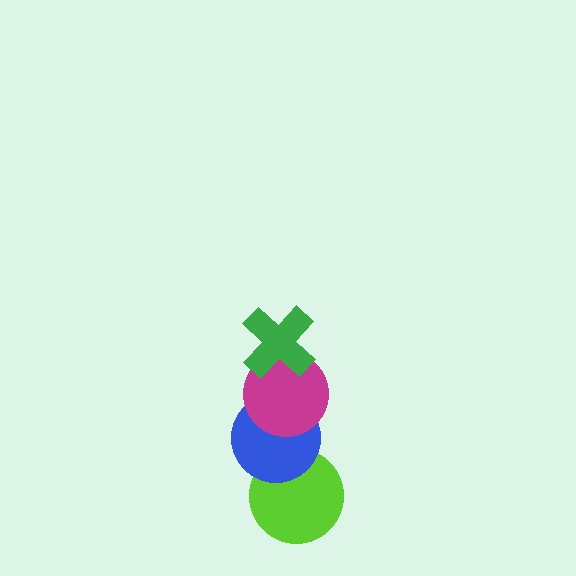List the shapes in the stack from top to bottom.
From top to bottom: the green cross, the magenta circle, the blue circle, the lime circle.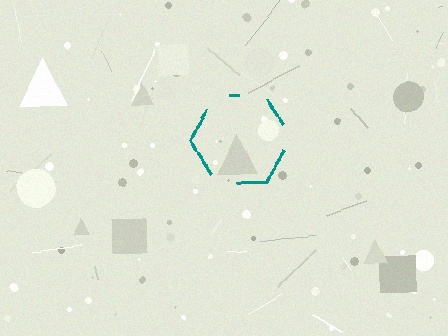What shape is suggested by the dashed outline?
The dashed outline suggests a hexagon.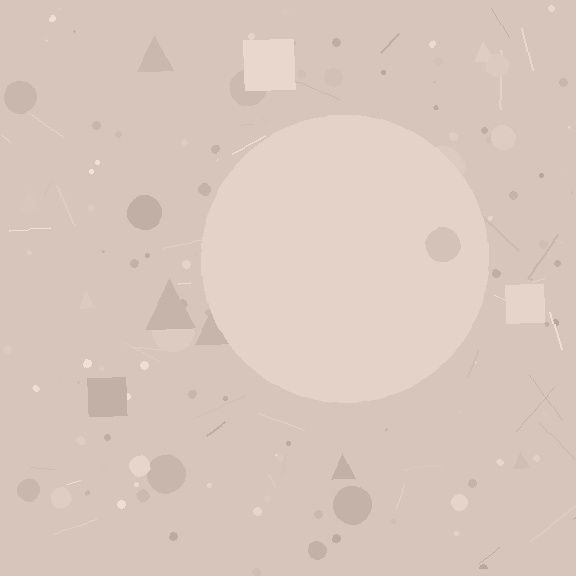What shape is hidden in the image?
A circle is hidden in the image.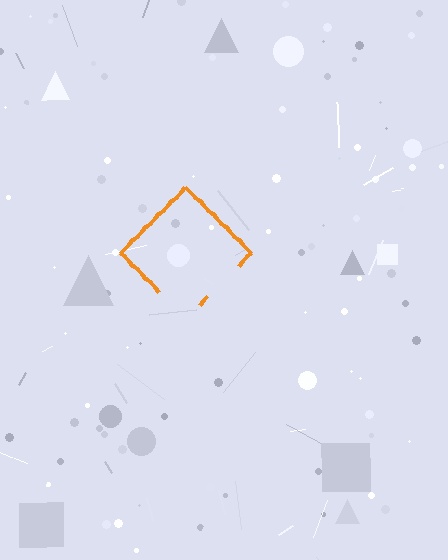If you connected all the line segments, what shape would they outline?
They would outline a diamond.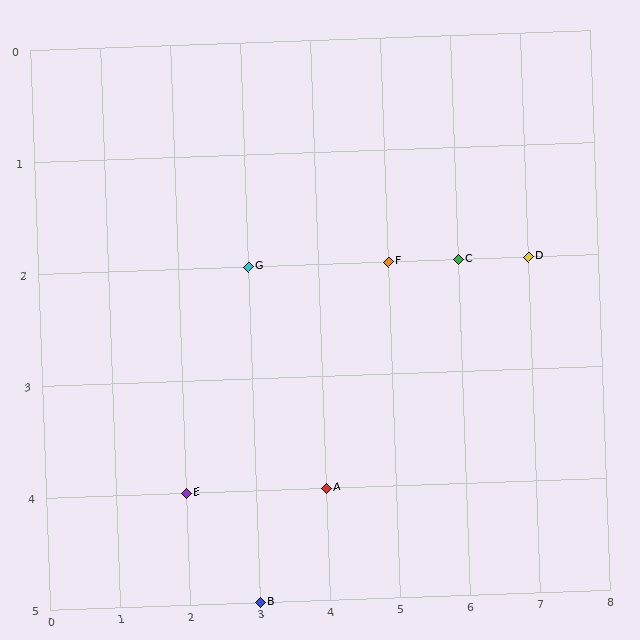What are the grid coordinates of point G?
Point G is at grid coordinates (3, 2).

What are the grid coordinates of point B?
Point B is at grid coordinates (3, 5).